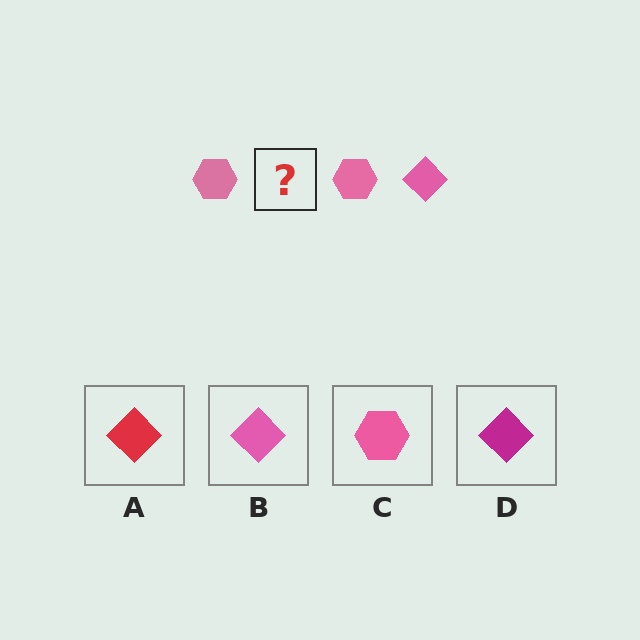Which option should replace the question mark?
Option B.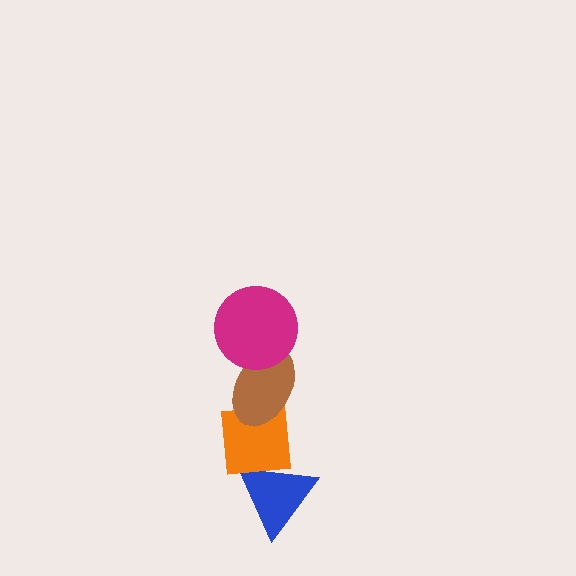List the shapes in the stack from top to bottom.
From top to bottom: the magenta circle, the brown ellipse, the orange square, the blue triangle.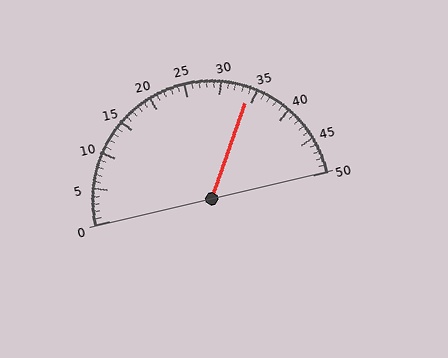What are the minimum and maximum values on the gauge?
The gauge ranges from 0 to 50.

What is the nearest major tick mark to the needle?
The nearest major tick mark is 35.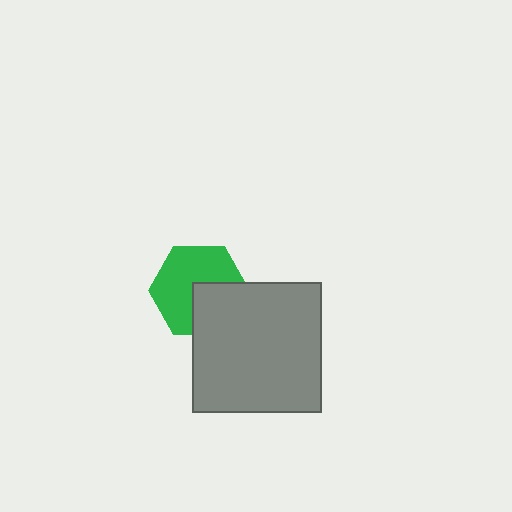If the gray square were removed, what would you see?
You would see the complete green hexagon.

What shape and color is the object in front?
The object in front is a gray square.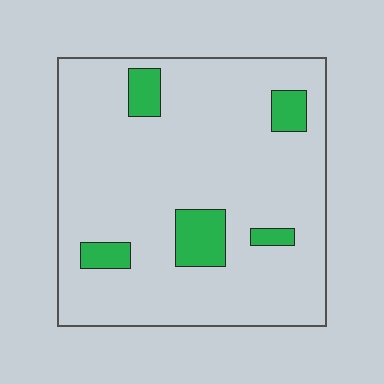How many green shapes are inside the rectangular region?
5.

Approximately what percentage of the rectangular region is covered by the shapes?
Approximately 10%.